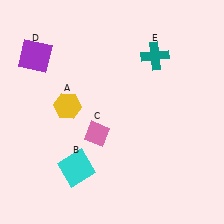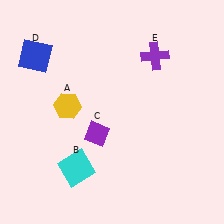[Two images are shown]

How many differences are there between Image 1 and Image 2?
There are 3 differences between the two images.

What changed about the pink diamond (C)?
In Image 1, C is pink. In Image 2, it changed to purple.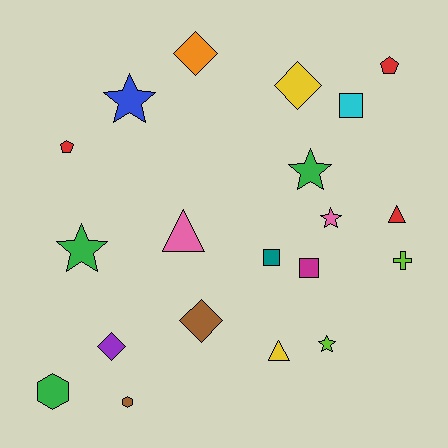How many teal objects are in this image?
There is 1 teal object.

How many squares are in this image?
There are 3 squares.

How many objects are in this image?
There are 20 objects.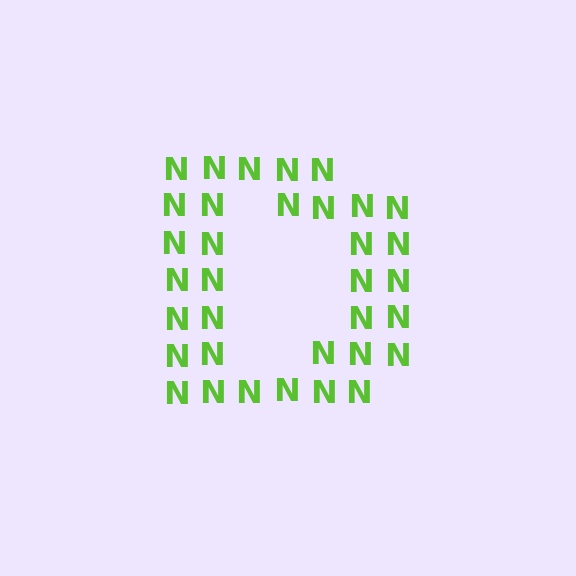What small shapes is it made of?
It is made of small letter N's.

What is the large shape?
The large shape is the letter D.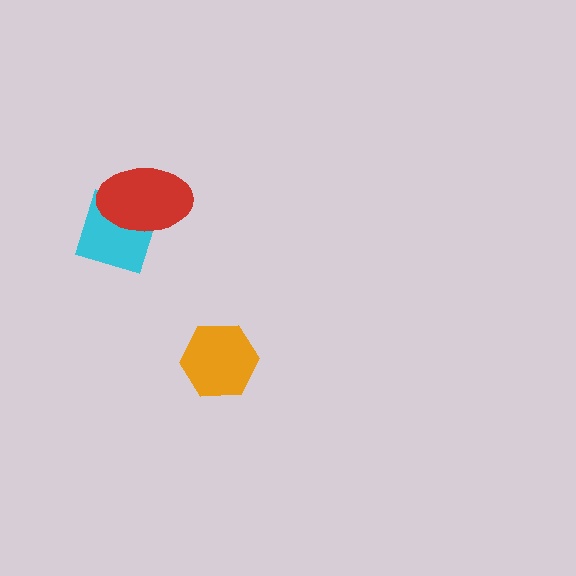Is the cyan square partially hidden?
Yes, it is partially covered by another shape.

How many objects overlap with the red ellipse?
1 object overlaps with the red ellipse.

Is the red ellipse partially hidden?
No, no other shape covers it.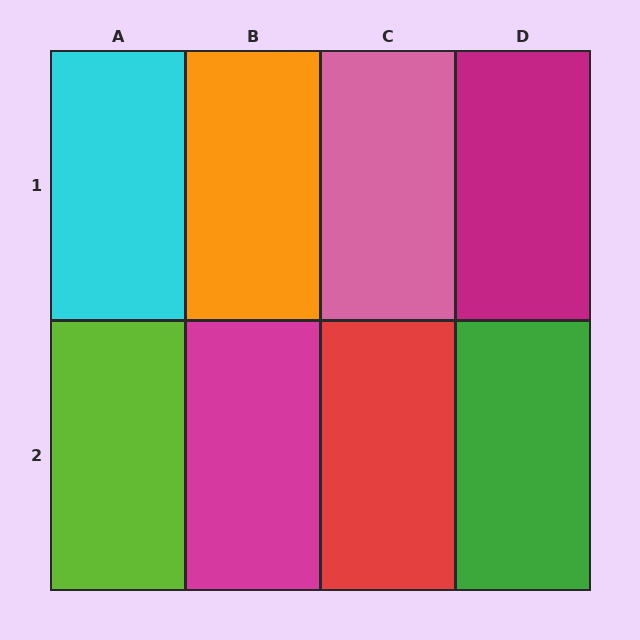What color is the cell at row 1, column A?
Cyan.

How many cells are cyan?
1 cell is cyan.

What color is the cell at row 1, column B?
Orange.